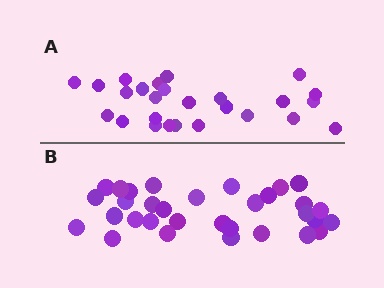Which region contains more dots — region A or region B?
Region B (the bottom region) has more dots.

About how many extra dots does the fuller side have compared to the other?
Region B has about 6 more dots than region A.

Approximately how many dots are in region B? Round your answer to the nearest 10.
About 30 dots. (The exact count is 32, which rounds to 30.)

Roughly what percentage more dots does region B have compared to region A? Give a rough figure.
About 25% more.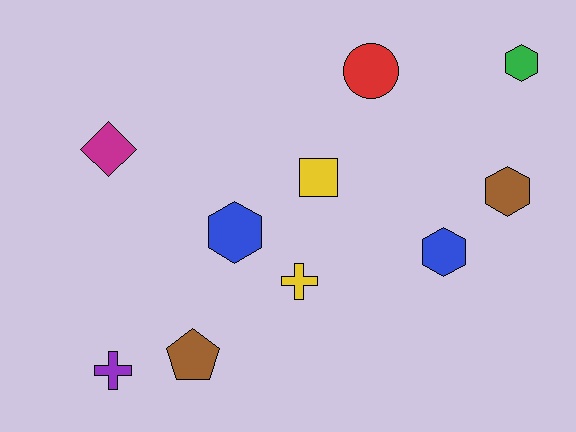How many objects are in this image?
There are 10 objects.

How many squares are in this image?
There is 1 square.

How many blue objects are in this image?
There are 2 blue objects.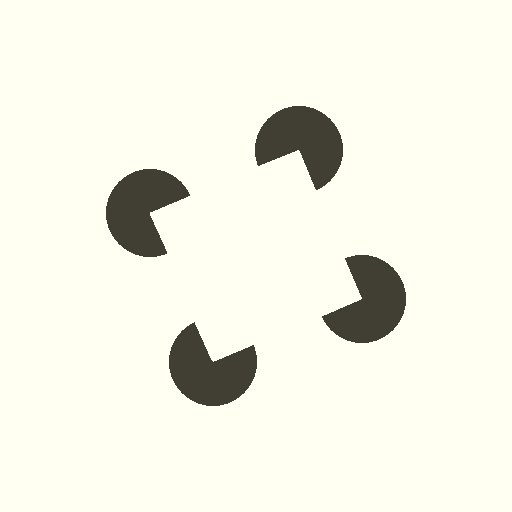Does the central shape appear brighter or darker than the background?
It typically appears slightly brighter than the background, even though no actual brightness change is drawn.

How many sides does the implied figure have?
4 sides.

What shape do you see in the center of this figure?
An illusory square — its edges are inferred from the aligned wedge cuts in the pac-man discs, not physically drawn.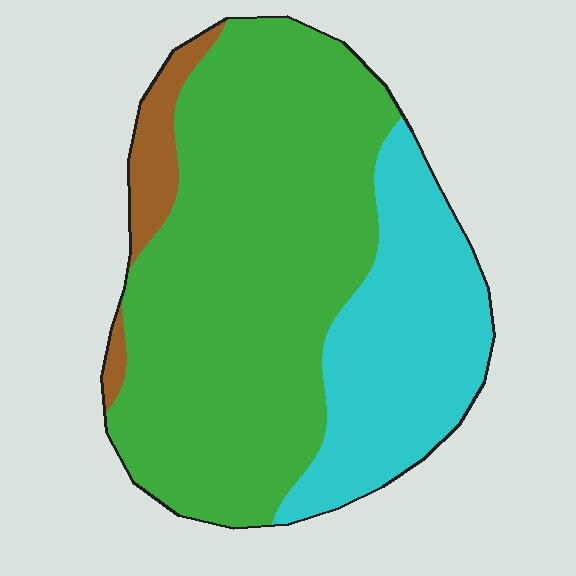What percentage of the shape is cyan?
Cyan takes up about one quarter (1/4) of the shape.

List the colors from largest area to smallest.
From largest to smallest: green, cyan, brown.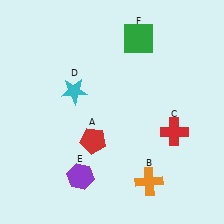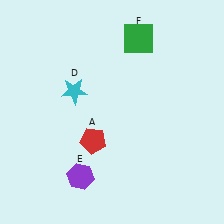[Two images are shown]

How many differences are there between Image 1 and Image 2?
There are 2 differences between the two images.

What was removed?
The orange cross (B), the red cross (C) were removed in Image 2.